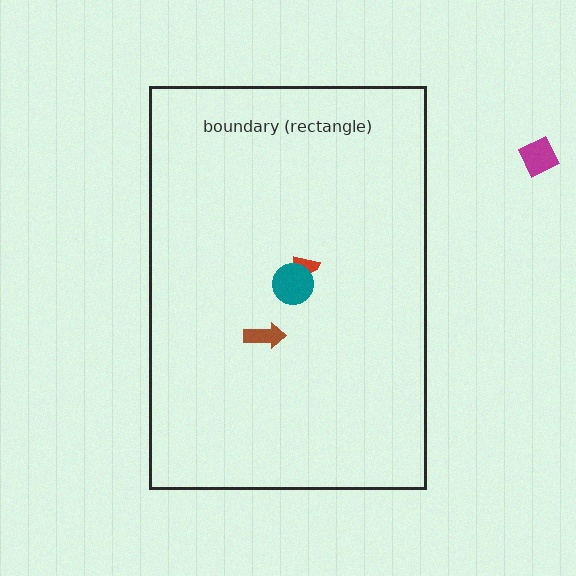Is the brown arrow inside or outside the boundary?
Inside.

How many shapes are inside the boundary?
3 inside, 1 outside.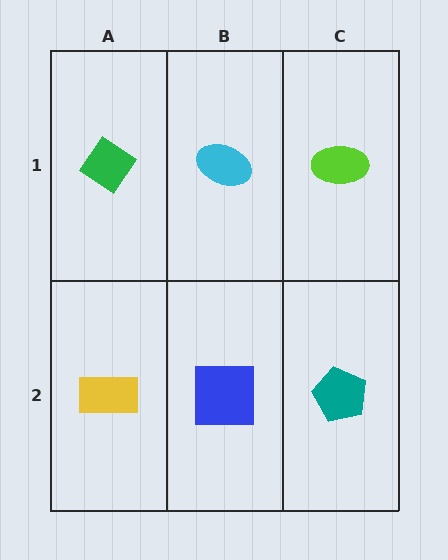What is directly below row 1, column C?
A teal pentagon.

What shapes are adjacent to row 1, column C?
A teal pentagon (row 2, column C), a cyan ellipse (row 1, column B).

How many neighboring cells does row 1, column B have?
3.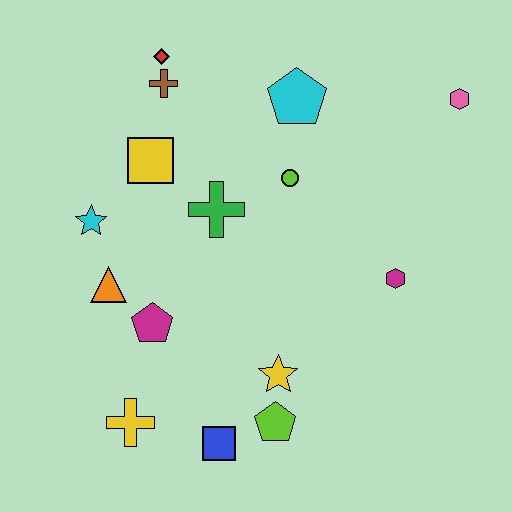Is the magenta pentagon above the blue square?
Yes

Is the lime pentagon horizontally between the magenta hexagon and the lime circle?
No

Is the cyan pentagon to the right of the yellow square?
Yes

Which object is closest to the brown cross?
The red diamond is closest to the brown cross.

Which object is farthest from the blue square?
The pink hexagon is farthest from the blue square.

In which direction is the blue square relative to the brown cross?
The blue square is below the brown cross.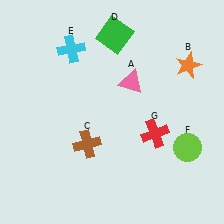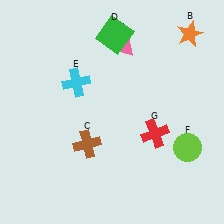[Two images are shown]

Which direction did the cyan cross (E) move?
The cyan cross (E) moved down.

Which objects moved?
The objects that moved are: the pink triangle (A), the orange star (B), the cyan cross (E).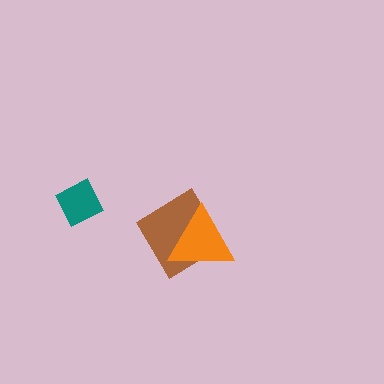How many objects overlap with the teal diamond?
0 objects overlap with the teal diamond.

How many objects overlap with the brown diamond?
1 object overlaps with the brown diamond.